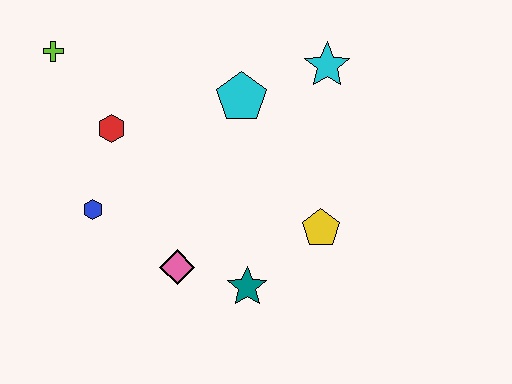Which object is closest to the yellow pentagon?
The teal star is closest to the yellow pentagon.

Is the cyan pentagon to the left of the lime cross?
No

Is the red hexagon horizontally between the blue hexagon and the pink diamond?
Yes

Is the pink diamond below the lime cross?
Yes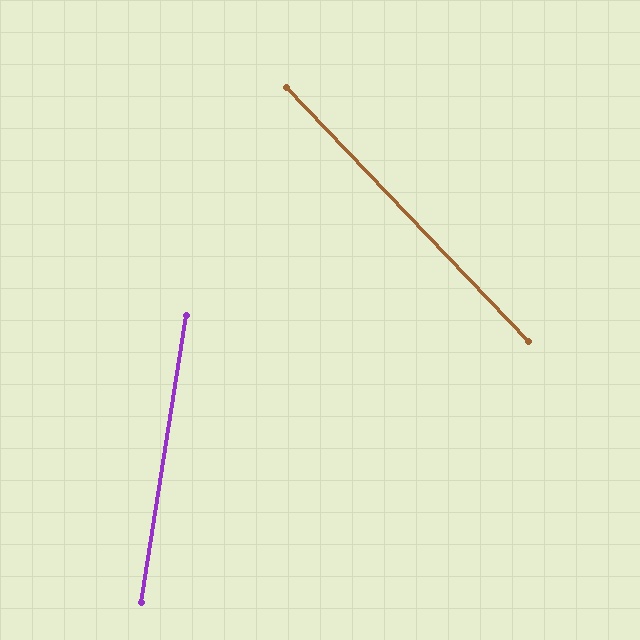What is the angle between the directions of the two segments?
Approximately 52 degrees.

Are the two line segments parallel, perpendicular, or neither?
Neither parallel nor perpendicular — they differ by about 52°.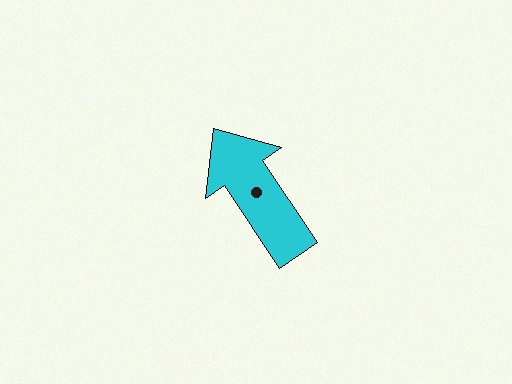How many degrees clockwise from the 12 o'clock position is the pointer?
Approximately 326 degrees.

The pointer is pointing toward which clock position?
Roughly 11 o'clock.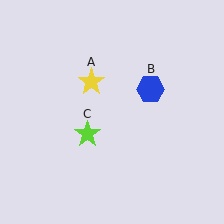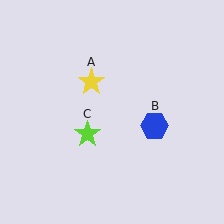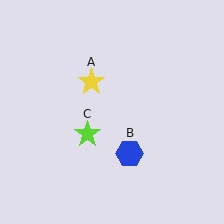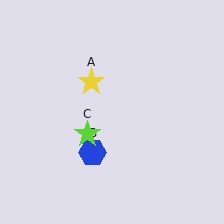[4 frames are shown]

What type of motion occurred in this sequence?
The blue hexagon (object B) rotated clockwise around the center of the scene.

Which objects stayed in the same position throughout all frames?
Yellow star (object A) and lime star (object C) remained stationary.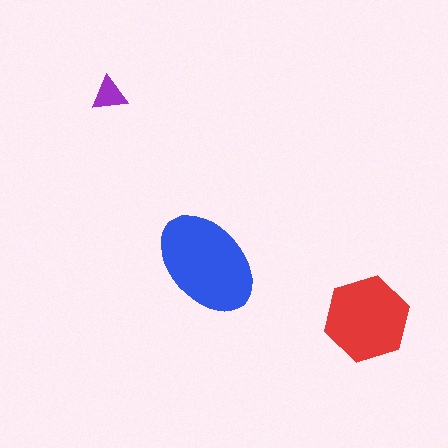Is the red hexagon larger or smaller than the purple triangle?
Larger.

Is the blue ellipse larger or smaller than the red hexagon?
Larger.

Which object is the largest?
The blue ellipse.